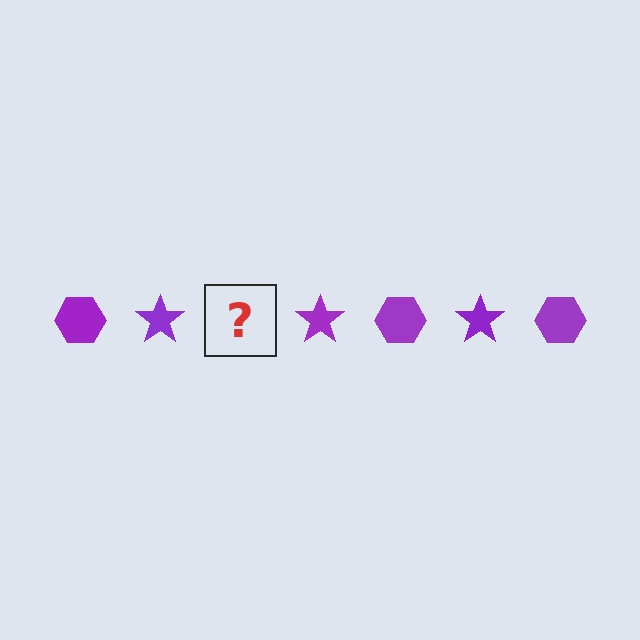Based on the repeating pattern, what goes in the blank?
The blank should be a purple hexagon.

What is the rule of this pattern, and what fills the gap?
The rule is that the pattern cycles through hexagon, star shapes in purple. The gap should be filled with a purple hexagon.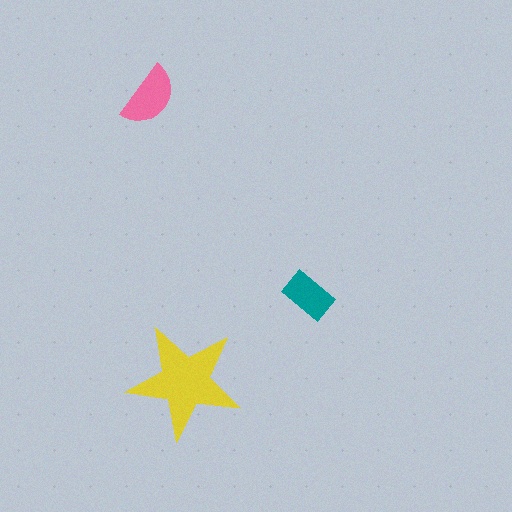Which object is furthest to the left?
The pink semicircle is leftmost.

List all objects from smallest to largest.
The teal rectangle, the pink semicircle, the yellow star.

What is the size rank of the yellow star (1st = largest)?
1st.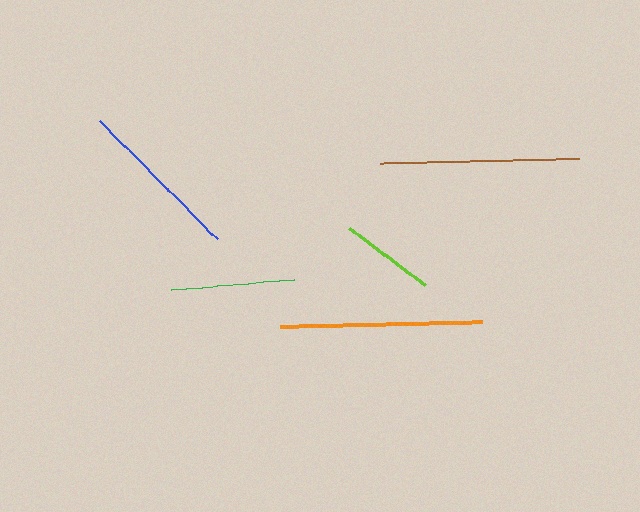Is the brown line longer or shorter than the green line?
The brown line is longer than the green line.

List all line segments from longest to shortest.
From longest to shortest: orange, brown, blue, green, lime.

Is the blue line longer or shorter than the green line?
The blue line is longer than the green line.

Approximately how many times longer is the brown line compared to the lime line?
The brown line is approximately 2.1 times the length of the lime line.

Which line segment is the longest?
The orange line is the longest at approximately 203 pixels.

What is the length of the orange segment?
The orange segment is approximately 203 pixels long.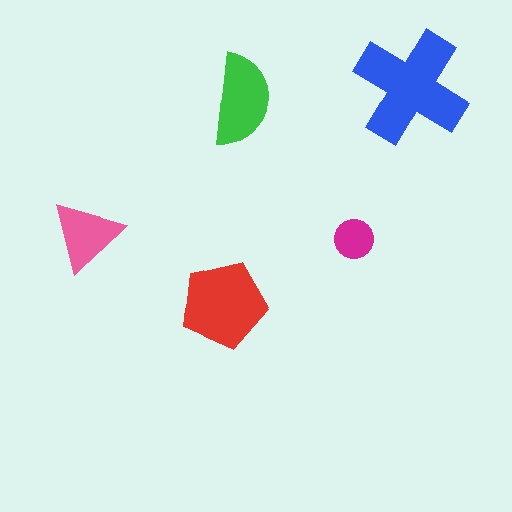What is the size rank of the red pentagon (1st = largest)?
2nd.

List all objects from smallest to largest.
The magenta circle, the pink triangle, the green semicircle, the red pentagon, the blue cross.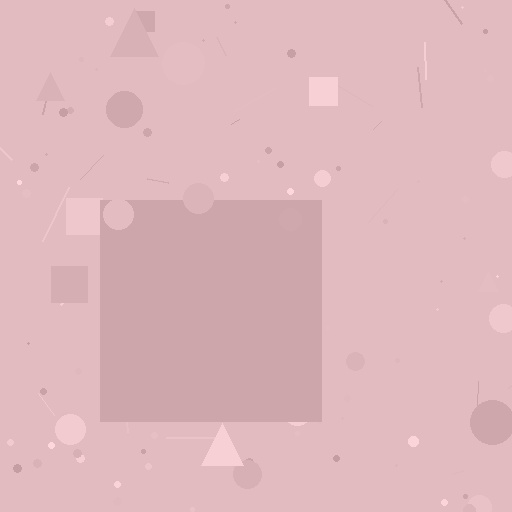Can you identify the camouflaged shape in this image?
The camouflaged shape is a square.